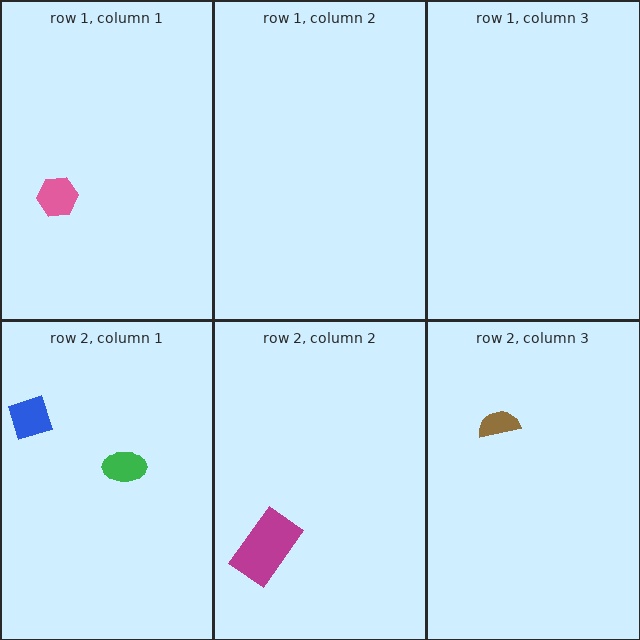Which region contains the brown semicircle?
The row 2, column 3 region.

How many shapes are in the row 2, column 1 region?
2.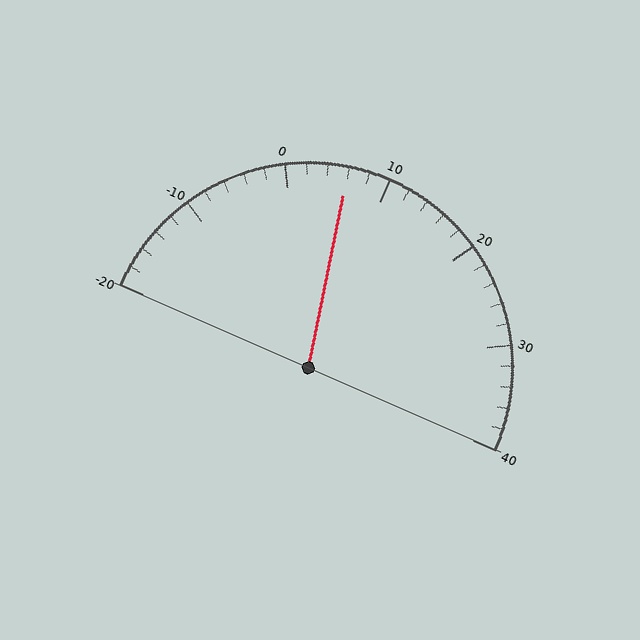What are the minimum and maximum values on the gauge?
The gauge ranges from -20 to 40.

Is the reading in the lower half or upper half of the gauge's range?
The reading is in the lower half of the range (-20 to 40).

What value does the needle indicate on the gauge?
The needle indicates approximately 6.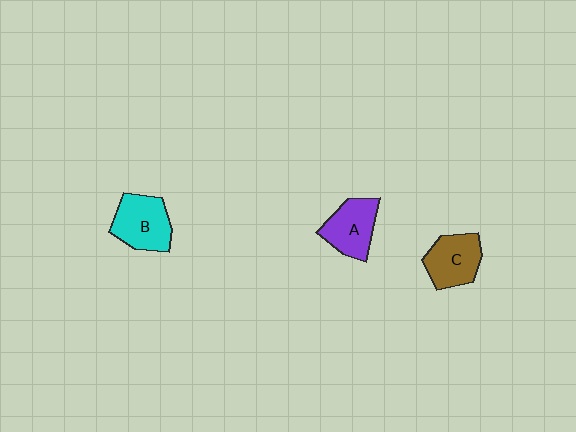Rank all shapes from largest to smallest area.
From largest to smallest: B (cyan), C (brown), A (purple).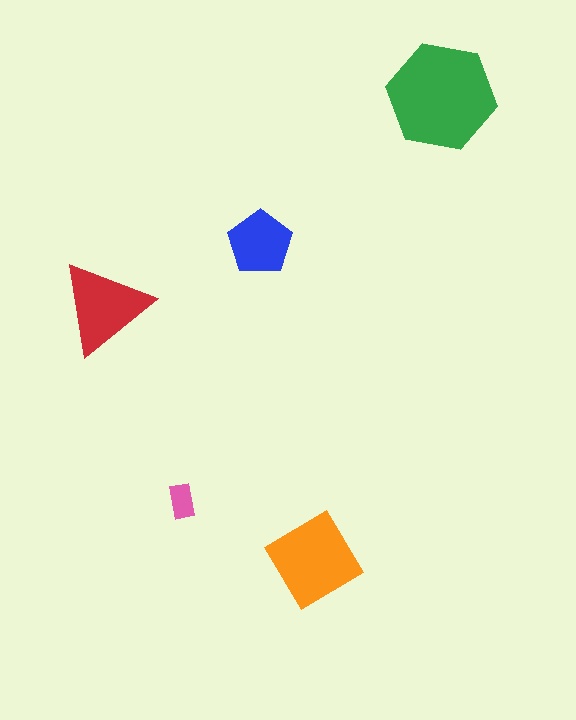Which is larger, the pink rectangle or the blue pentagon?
The blue pentagon.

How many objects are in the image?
There are 5 objects in the image.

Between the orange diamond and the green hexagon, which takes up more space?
The green hexagon.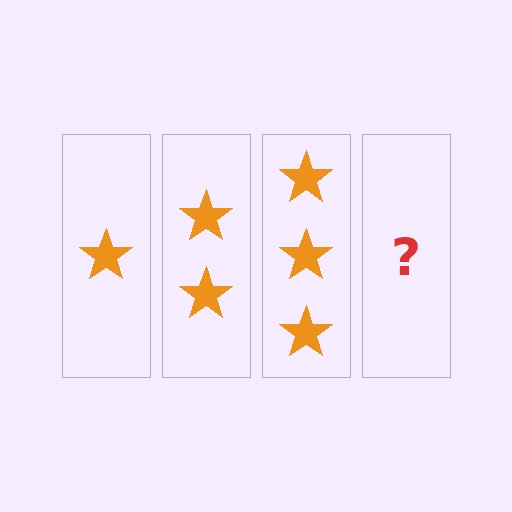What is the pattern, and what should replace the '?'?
The pattern is that each step adds one more star. The '?' should be 4 stars.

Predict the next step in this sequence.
The next step is 4 stars.